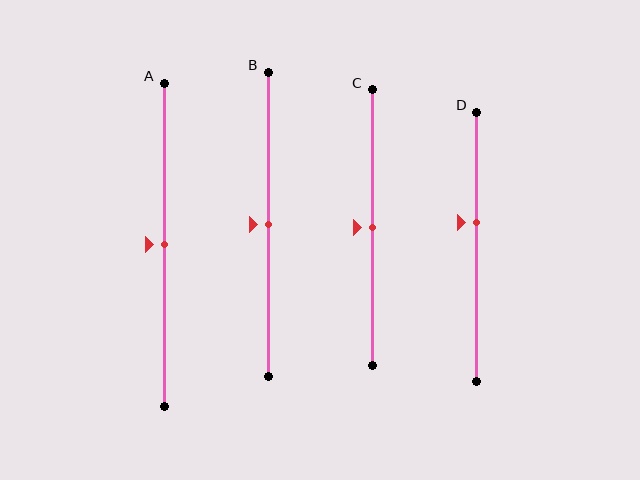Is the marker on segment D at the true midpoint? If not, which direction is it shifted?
No, the marker on segment D is shifted upward by about 9% of the segment length.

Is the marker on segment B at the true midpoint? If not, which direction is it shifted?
Yes, the marker on segment B is at the true midpoint.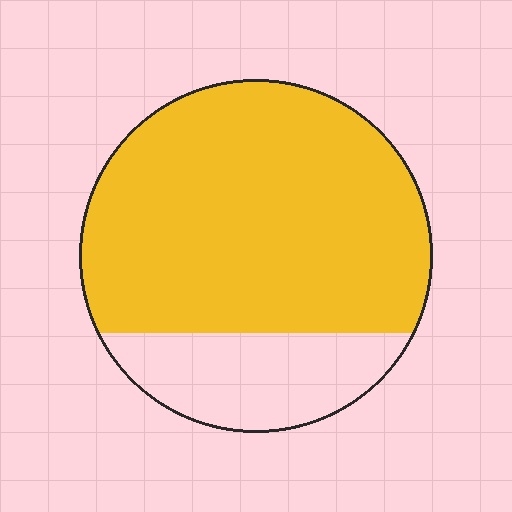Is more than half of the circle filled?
Yes.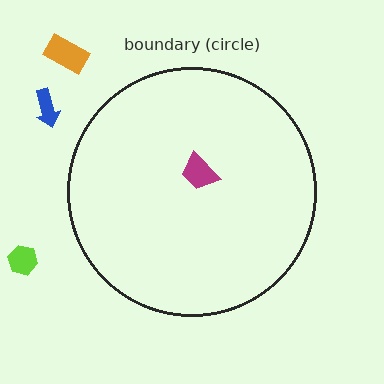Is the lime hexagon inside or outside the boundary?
Outside.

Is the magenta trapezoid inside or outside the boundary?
Inside.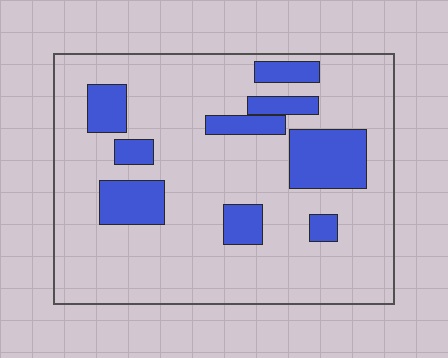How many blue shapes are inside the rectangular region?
9.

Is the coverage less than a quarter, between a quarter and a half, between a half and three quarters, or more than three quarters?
Less than a quarter.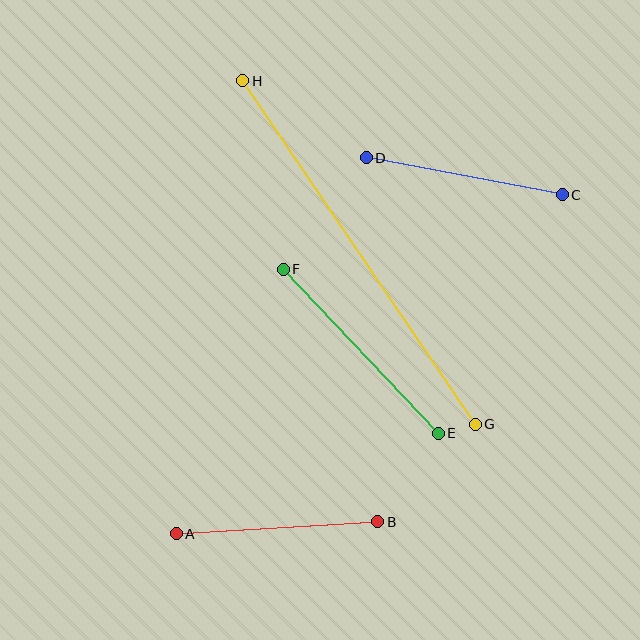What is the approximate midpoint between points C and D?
The midpoint is at approximately (464, 176) pixels.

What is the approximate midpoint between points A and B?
The midpoint is at approximately (277, 528) pixels.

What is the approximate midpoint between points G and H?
The midpoint is at approximately (359, 252) pixels.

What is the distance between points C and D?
The distance is approximately 200 pixels.